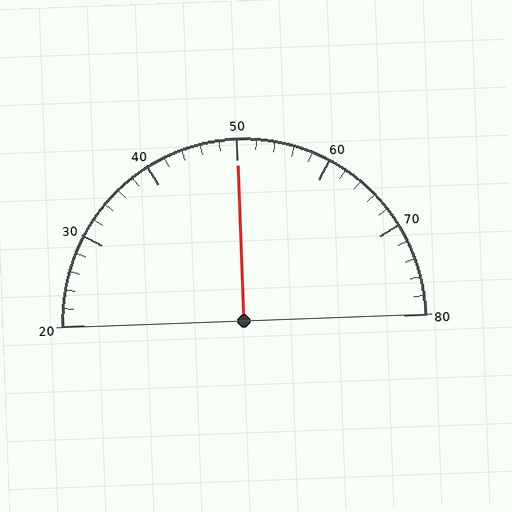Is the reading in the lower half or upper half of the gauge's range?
The reading is in the upper half of the range (20 to 80).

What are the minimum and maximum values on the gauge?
The gauge ranges from 20 to 80.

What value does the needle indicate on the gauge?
The needle indicates approximately 50.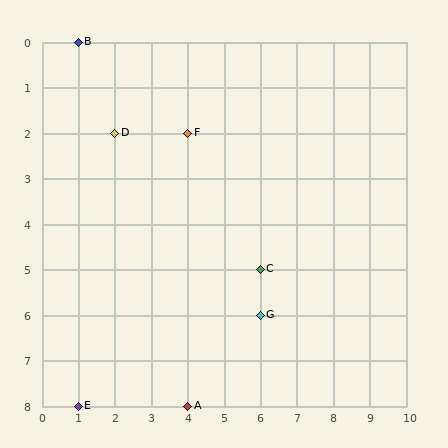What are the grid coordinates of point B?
Point B is at grid coordinates (1, 0).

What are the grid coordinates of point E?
Point E is at grid coordinates (1, 8).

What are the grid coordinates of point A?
Point A is at grid coordinates (4, 8).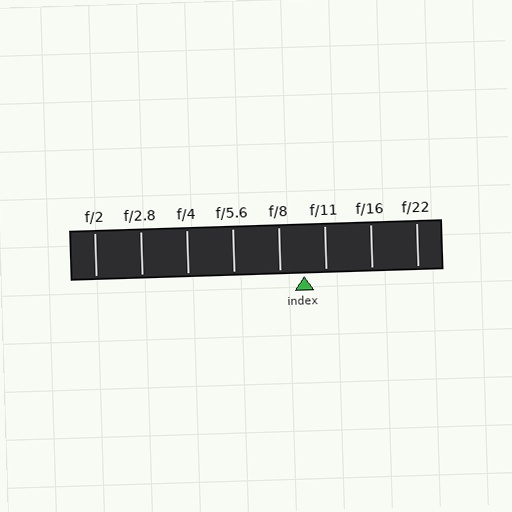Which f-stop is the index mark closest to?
The index mark is closest to f/11.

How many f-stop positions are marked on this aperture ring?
There are 8 f-stop positions marked.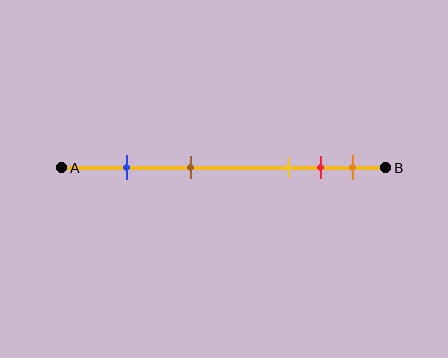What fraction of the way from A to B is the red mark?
The red mark is approximately 80% (0.8) of the way from A to B.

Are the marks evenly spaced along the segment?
No, the marks are not evenly spaced.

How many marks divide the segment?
There are 5 marks dividing the segment.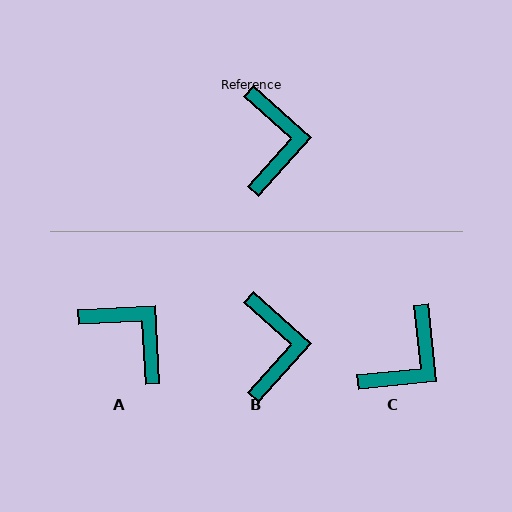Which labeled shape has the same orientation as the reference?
B.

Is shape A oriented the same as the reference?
No, it is off by about 45 degrees.